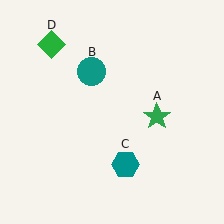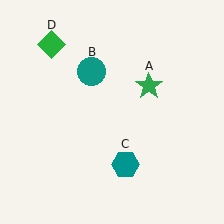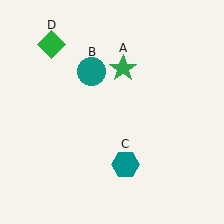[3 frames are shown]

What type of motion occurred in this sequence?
The green star (object A) rotated counterclockwise around the center of the scene.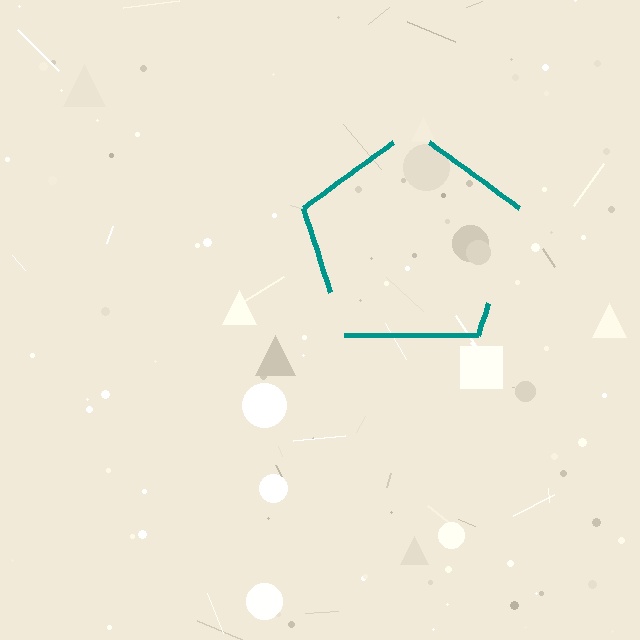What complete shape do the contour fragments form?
The contour fragments form a pentagon.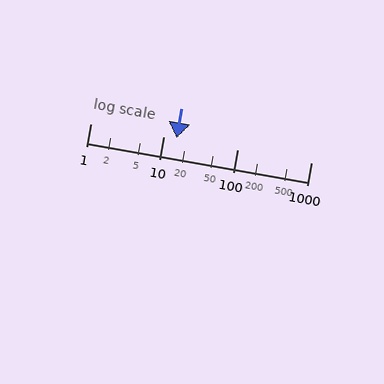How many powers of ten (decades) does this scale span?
The scale spans 3 decades, from 1 to 1000.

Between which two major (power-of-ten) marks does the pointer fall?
The pointer is between 10 and 100.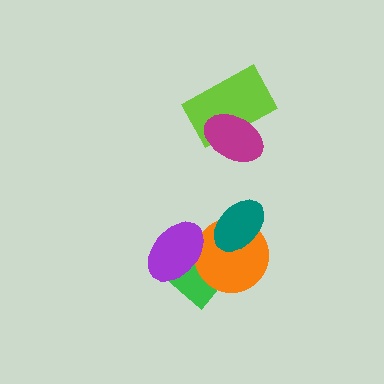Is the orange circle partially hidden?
Yes, it is partially covered by another shape.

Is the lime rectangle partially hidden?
Yes, it is partially covered by another shape.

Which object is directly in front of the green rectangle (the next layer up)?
The orange circle is directly in front of the green rectangle.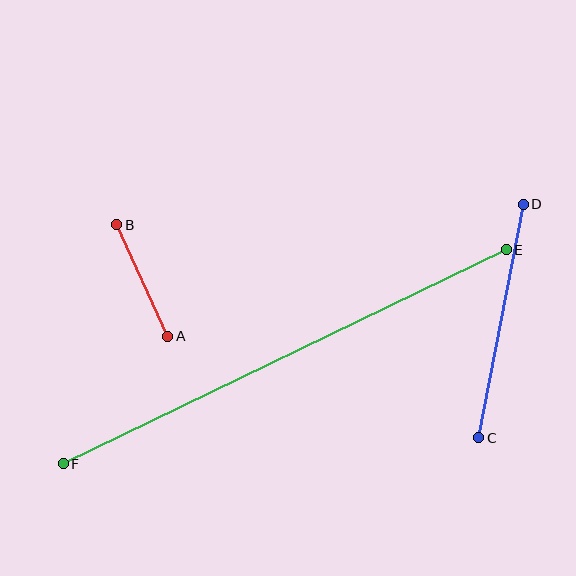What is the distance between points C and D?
The distance is approximately 238 pixels.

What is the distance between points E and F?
The distance is approximately 492 pixels.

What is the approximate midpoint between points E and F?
The midpoint is at approximately (285, 357) pixels.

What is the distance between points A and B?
The distance is approximately 123 pixels.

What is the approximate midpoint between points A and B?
The midpoint is at approximately (142, 280) pixels.